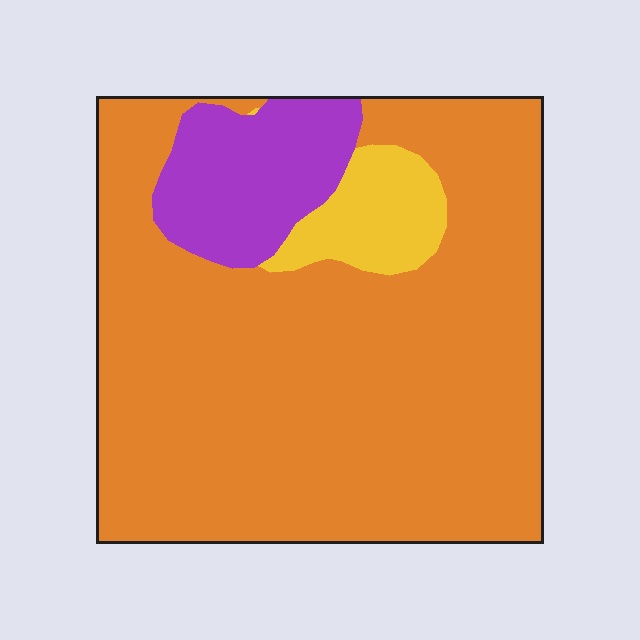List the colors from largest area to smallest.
From largest to smallest: orange, purple, yellow.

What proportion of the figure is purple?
Purple takes up about one eighth (1/8) of the figure.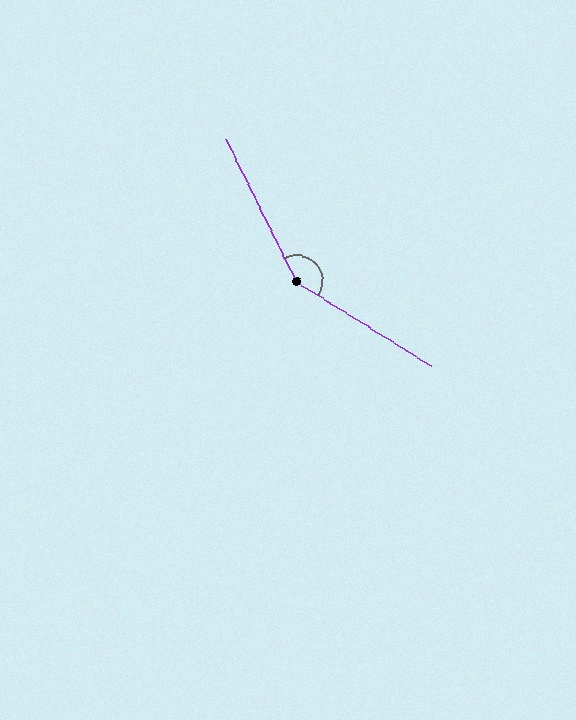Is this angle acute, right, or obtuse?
It is obtuse.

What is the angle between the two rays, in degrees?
Approximately 149 degrees.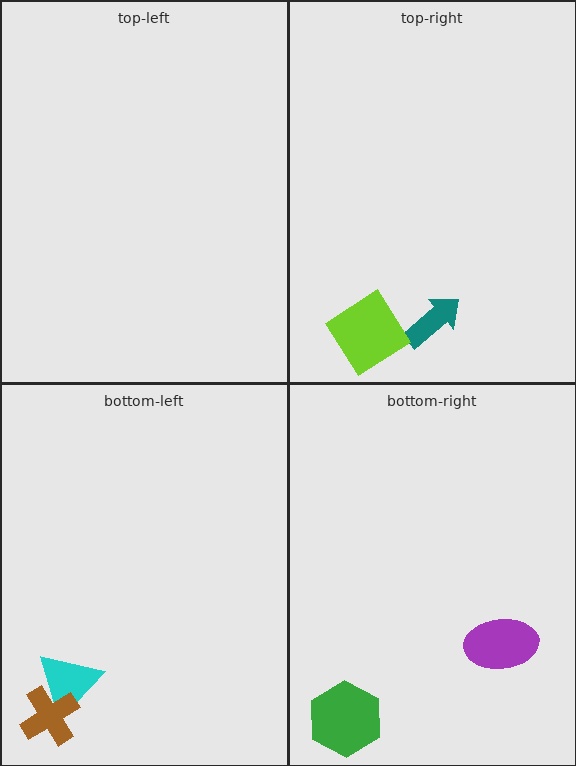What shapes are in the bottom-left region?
The cyan triangle, the brown cross.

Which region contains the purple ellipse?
The bottom-right region.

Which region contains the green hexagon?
The bottom-right region.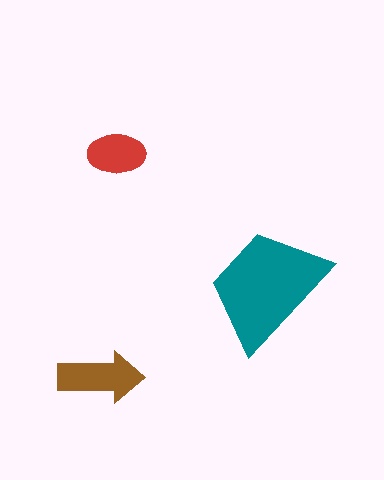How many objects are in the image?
There are 3 objects in the image.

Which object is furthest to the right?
The teal trapezoid is rightmost.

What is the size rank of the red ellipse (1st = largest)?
3rd.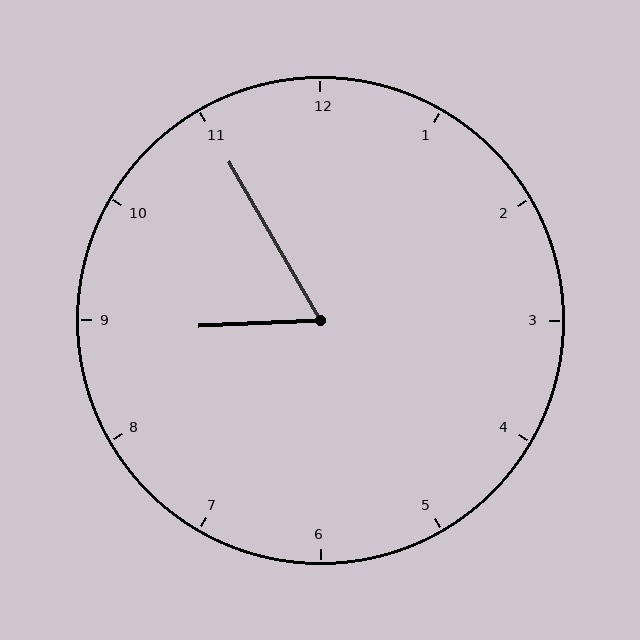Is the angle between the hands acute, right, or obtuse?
It is acute.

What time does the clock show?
8:55.